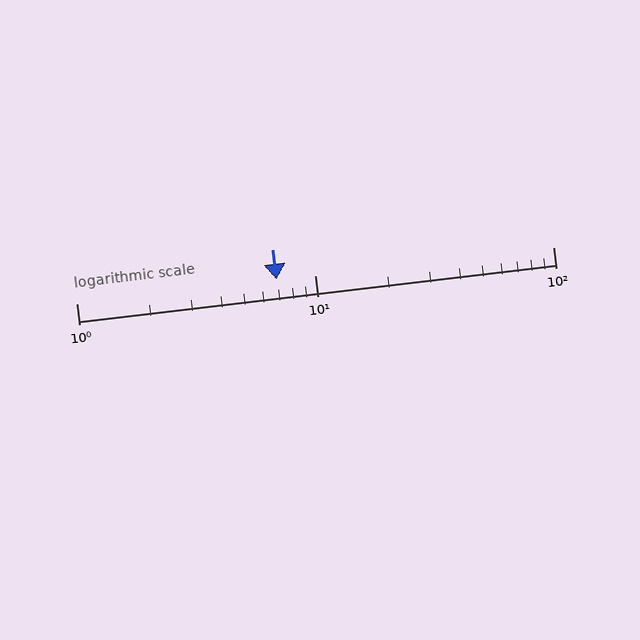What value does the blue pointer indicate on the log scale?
The pointer indicates approximately 6.9.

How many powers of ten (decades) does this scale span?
The scale spans 2 decades, from 1 to 100.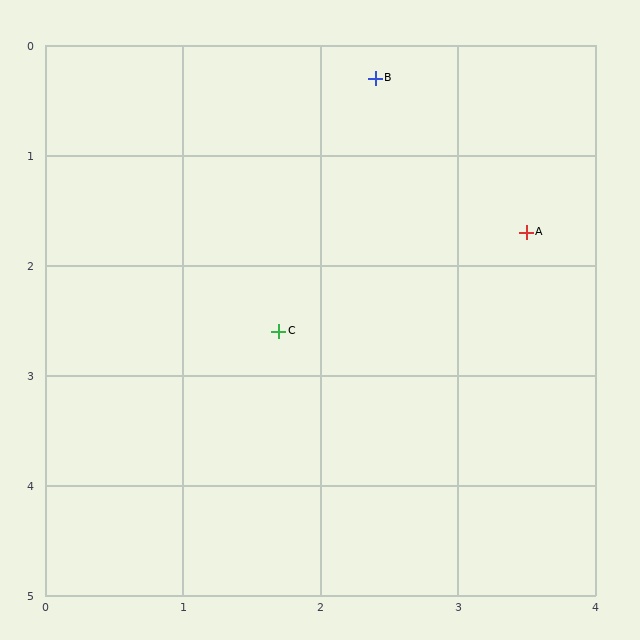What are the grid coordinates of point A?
Point A is at approximately (3.5, 1.7).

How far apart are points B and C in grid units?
Points B and C are about 2.4 grid units apart.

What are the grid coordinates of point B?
Point B is at approximately (2.4, 0.3).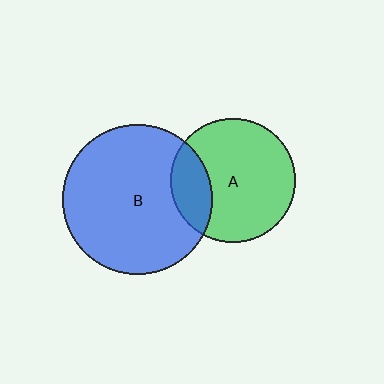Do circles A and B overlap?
Yes.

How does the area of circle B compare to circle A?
Approximately 1.4 times.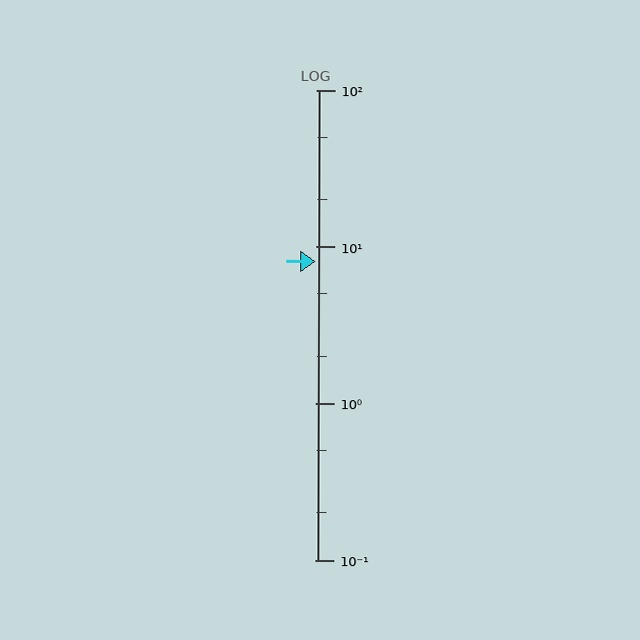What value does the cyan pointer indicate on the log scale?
The pointer indicates approximately 8.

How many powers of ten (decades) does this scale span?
The scale spans 3 decades, from 0.1 to 100.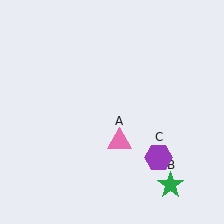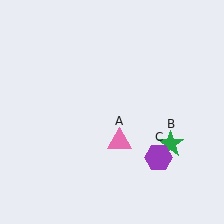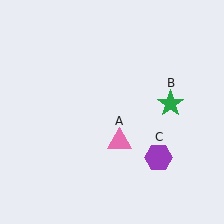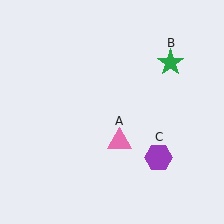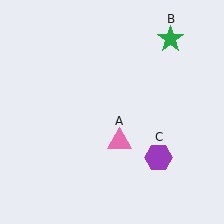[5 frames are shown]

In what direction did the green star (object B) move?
The green star (object B) moved up.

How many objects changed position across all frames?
1 object changed position: green star (object B).